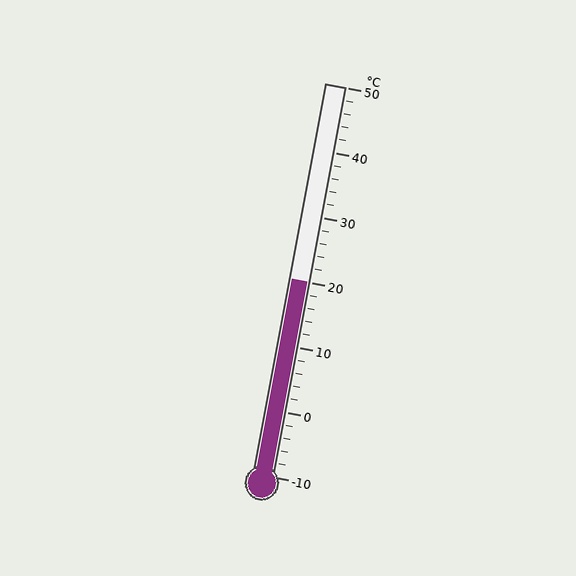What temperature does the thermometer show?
The thermometer shows approximately 20°C.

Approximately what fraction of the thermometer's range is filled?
The thermometer is filled to approximately 50% of its range.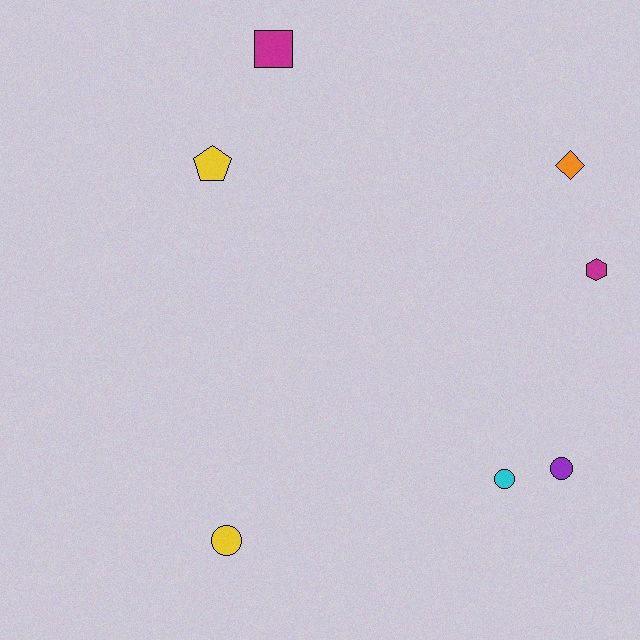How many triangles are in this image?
There are no triangles.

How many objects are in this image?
There are 7 objects.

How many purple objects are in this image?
There is 1 purple object.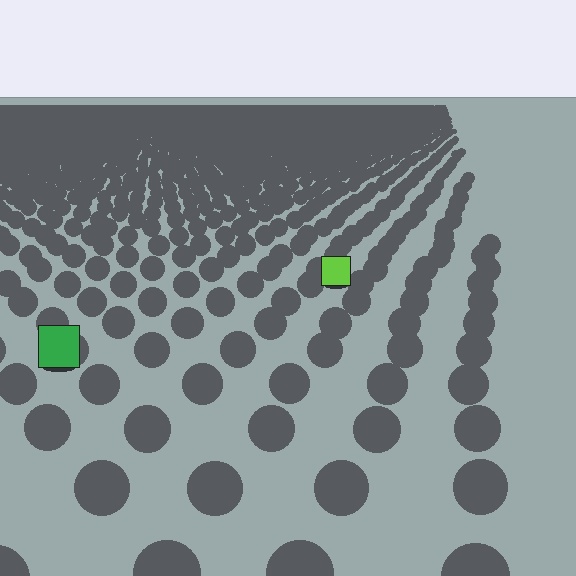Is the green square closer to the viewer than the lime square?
Yes. The green square is closer — you can tell from the texture gradient: the ground texture is coarser near it.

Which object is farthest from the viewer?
The lime square is farthest from the viewer. It appears smaller and the ground texture around it is denser.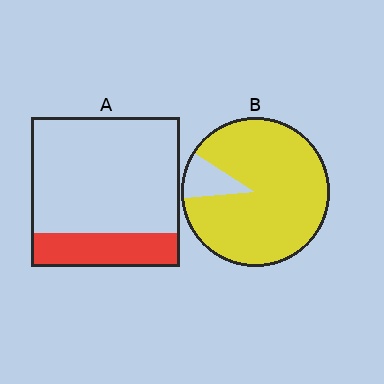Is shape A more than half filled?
No.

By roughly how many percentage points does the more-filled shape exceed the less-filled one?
By roughly 65 percentage points (B over A).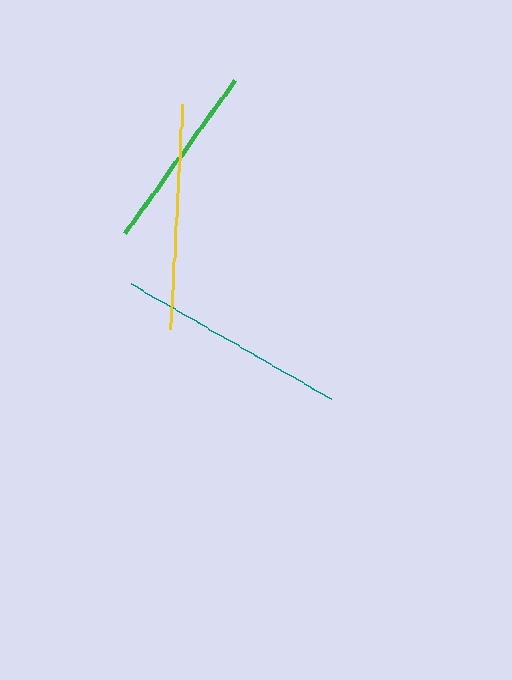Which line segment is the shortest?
The green line is the shortest at approximately 189 pixels.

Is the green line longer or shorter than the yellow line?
The yellow line is longer than the green line.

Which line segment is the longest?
The teal line is the longest at approximately 231 pixels.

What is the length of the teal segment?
The teal segment is approximately 231 pixels long.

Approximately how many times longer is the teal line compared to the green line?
The teal line is approximately 1.2 times the length of the green line.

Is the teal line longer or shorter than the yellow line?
The teal line is longer than the yellow line.